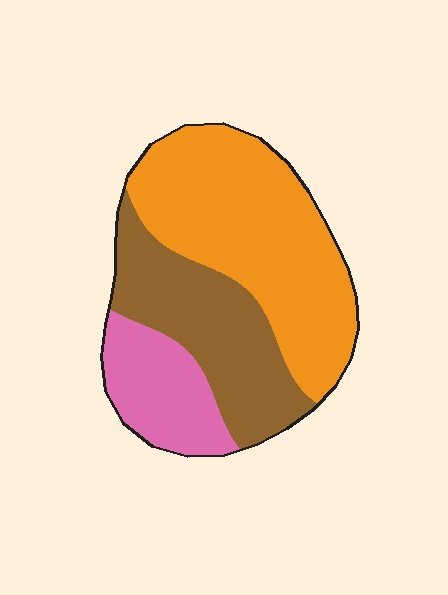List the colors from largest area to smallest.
From largest to smallest: orange, brown, pink.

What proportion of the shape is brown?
Brown takes up about one third (1/3) of the shape.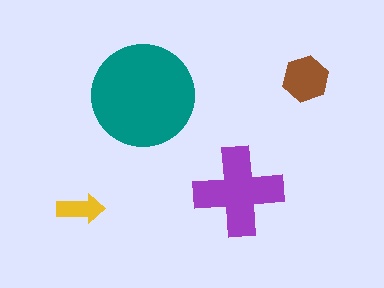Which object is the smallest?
The yellow arrow.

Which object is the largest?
The teal circle.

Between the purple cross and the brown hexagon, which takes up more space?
The purple cross.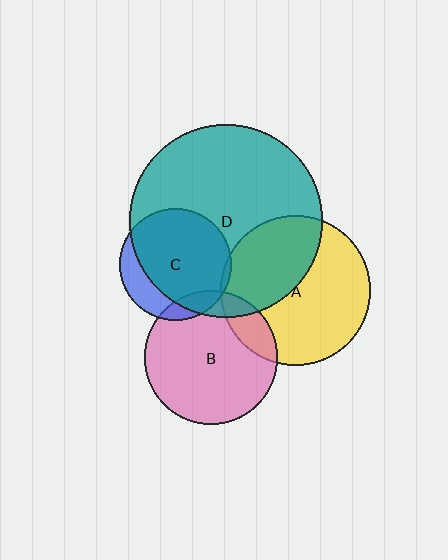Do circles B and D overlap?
Yes.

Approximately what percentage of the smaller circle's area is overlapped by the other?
Approximately 10%.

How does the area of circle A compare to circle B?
Approximately 1.3 times.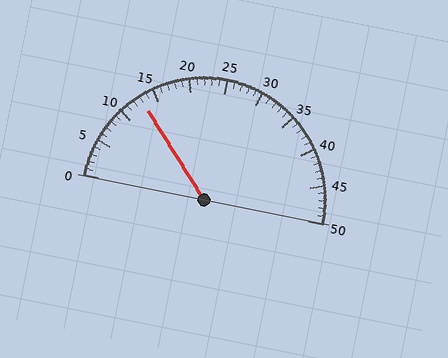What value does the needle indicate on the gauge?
The needle indicates approximately 13.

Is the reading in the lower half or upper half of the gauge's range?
The reading is in the lower half of the range (0 to 50).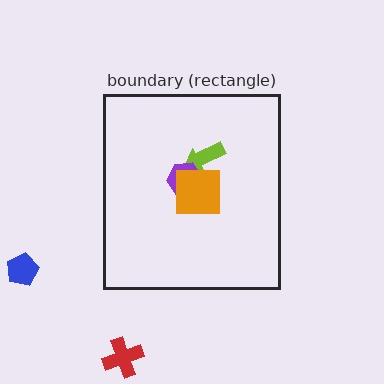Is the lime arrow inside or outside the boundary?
Inside.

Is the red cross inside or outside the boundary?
Outside.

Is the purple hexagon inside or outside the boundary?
Inside.